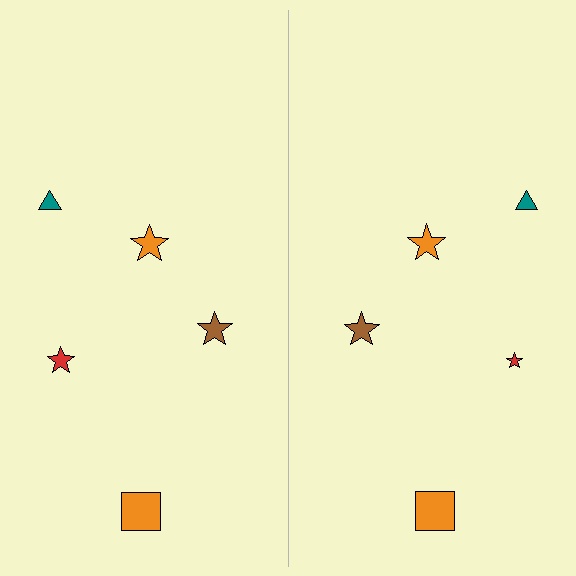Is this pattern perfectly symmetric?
No, the pattern is not perfectly symmetric. The red star on the right side has a different size than its mirror counterpart.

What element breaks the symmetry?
The red star on the right side has a different size than its mirror counterpart.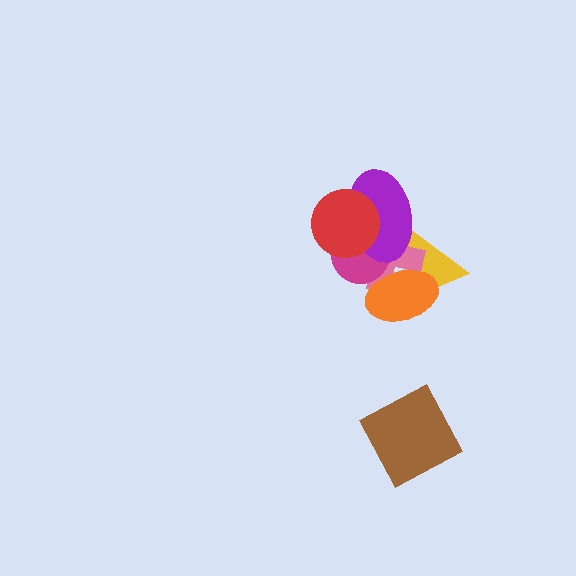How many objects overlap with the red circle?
3 objects overlap with the red circle.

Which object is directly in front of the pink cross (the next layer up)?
The magenta circle is directly in front of the pink cross.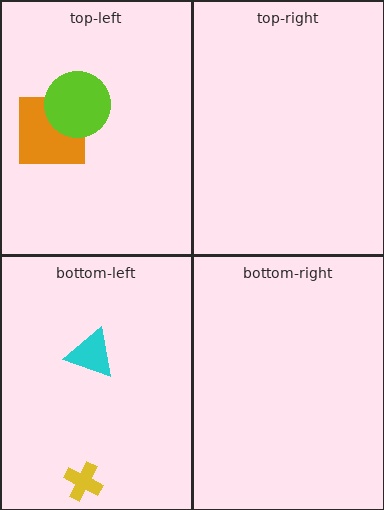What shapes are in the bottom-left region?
The cyan triangle, the yellow cross.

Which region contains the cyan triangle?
The bottom-left region.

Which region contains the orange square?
The top-left region.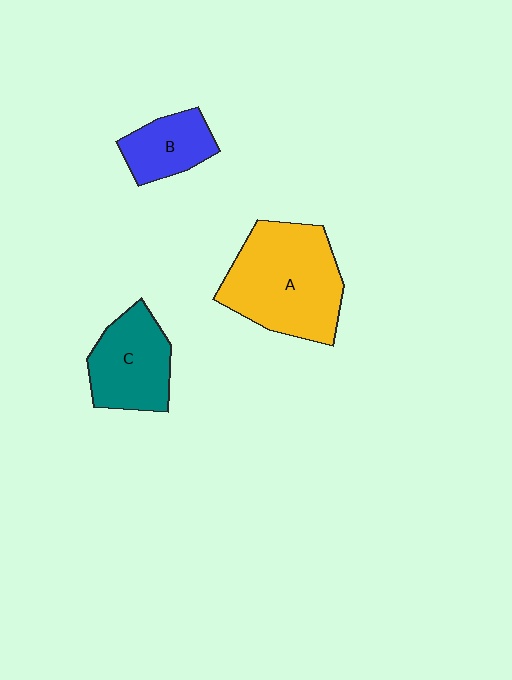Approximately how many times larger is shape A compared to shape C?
Approximately 1.6 times.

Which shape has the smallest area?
Shape B (blue).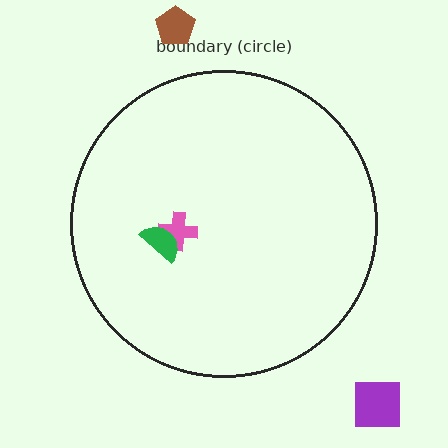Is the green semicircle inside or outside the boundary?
Inside.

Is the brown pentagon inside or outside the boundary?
Outside.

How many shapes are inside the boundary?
2 inside, 2 outside.